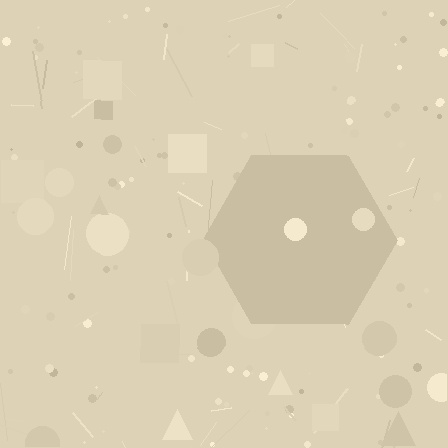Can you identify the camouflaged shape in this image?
The camouflaged shape is a hexagon.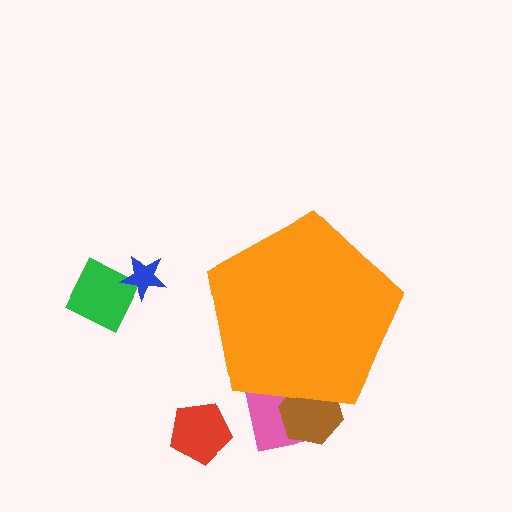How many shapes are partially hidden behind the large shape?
2 shapes are partially hidden.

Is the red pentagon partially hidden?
No, the red pentagon is fully visible.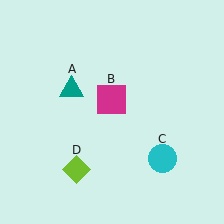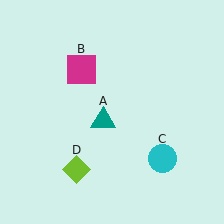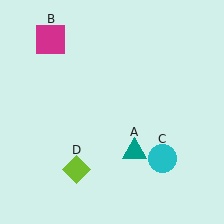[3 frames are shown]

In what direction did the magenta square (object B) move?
The magenta square (object B) moved up and to the left.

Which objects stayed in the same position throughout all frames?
Cyan circle (object C) and lime diamond (object D) remained stationary.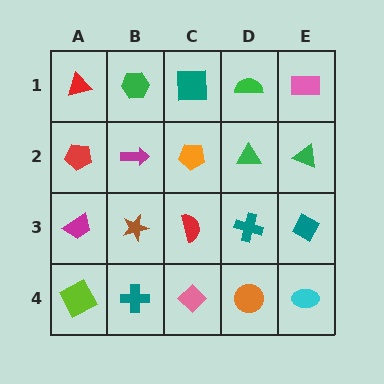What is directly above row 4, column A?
A magenta trapezoid.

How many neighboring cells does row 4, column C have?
3.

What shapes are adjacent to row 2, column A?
A red triangle (row 1, column A), a magenta trapezoid (row 3, column A), a magenta arrow (row 2, column B).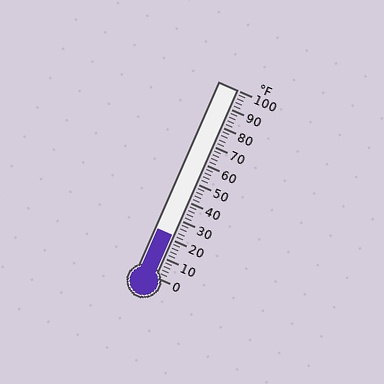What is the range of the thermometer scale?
The thermometer scale ranges from 0°F to 100°F.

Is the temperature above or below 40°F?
The temperature is below 40°F.